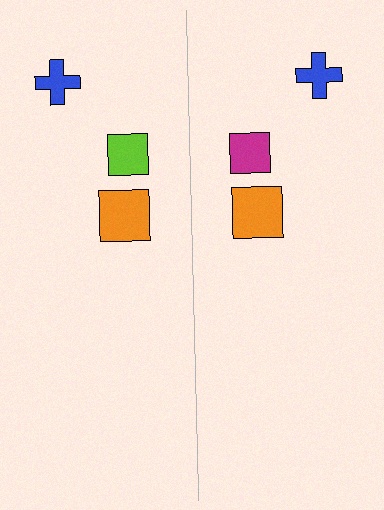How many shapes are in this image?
There are 6 shapes in this image.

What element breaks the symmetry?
The magenta square on the right side breaks the symmetry — its mirror counterpart is lime.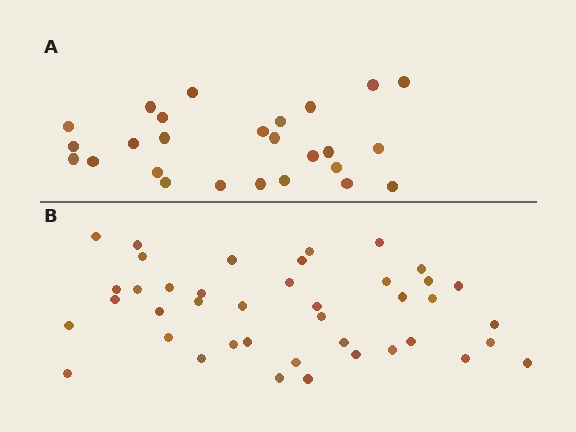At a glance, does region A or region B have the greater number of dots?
Region B (the bottom region) has more dots.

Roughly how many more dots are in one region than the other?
Region B has approximately 15 more dots than region A.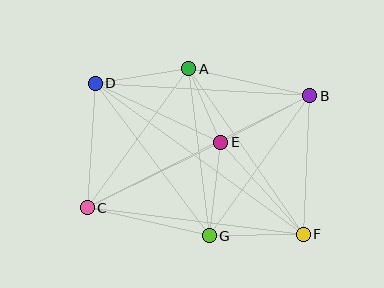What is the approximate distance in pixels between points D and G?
The distance between D and G is approximately 190 pixels.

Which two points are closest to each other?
Points A and E are closest to each other.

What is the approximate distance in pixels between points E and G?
The distance between E and G is approximately 94 pixels.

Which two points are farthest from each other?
Points D and F are farthest from each other.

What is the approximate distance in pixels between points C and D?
The distance between C and D is approximately 124 pixels.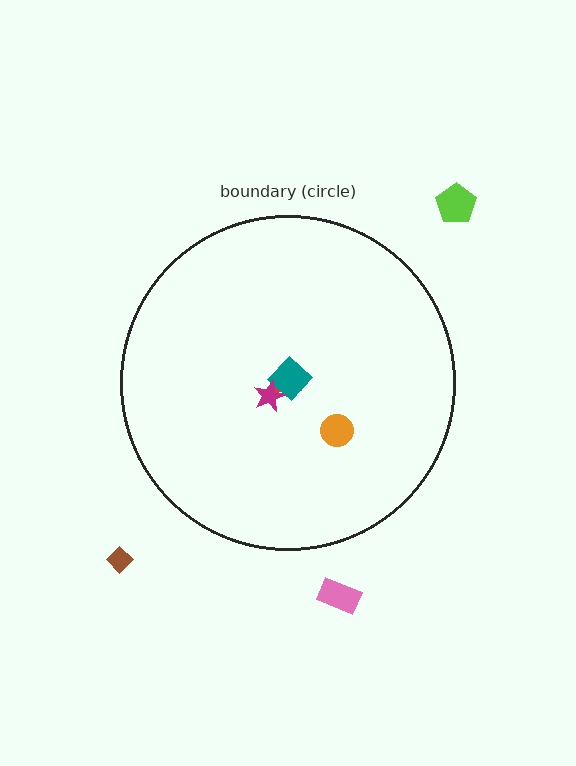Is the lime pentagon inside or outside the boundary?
Outside.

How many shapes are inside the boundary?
4 inside, 3 outside.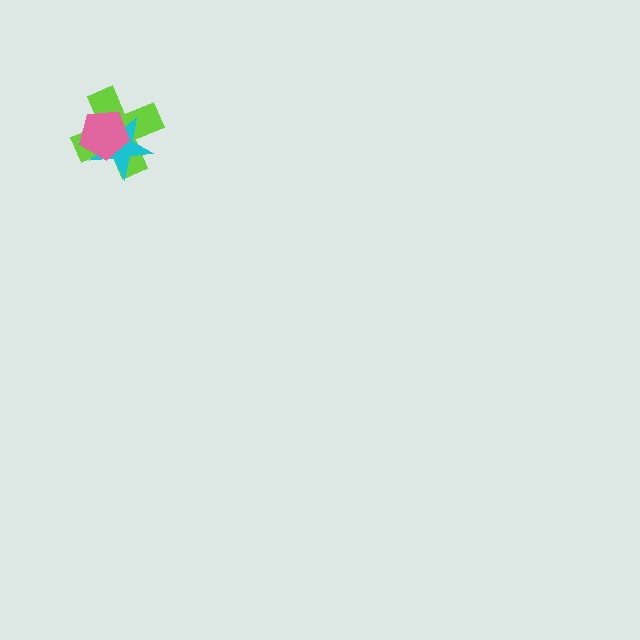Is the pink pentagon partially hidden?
No, no other shape covers it.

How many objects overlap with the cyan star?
2 objects overlap with the cyan star.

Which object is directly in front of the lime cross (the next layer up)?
The cyan star is directly in front of the lime cross.